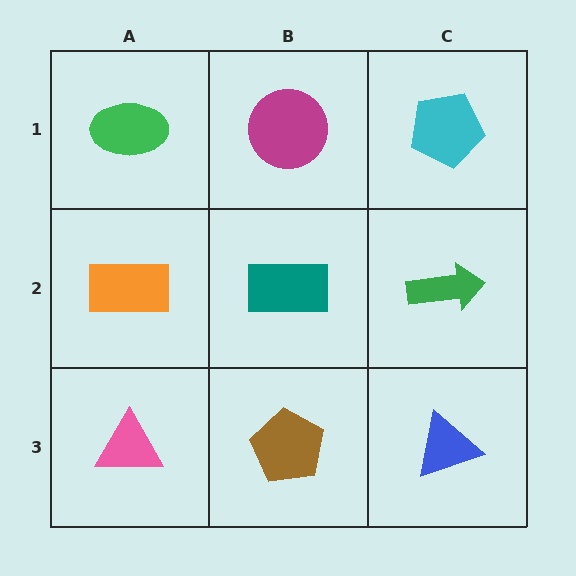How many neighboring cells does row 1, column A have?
2.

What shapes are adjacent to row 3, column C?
A green arrow (row 2, column C), a brown pentagon (row 3, column B).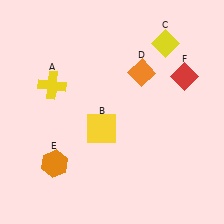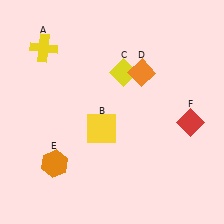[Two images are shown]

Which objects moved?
The objects that moved are: the yellow cross (A), the yellow diamond (C), the red diamond (F).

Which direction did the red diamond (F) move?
The red diamond (F) moved down.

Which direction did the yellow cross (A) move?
The yellow cross (A) moved up.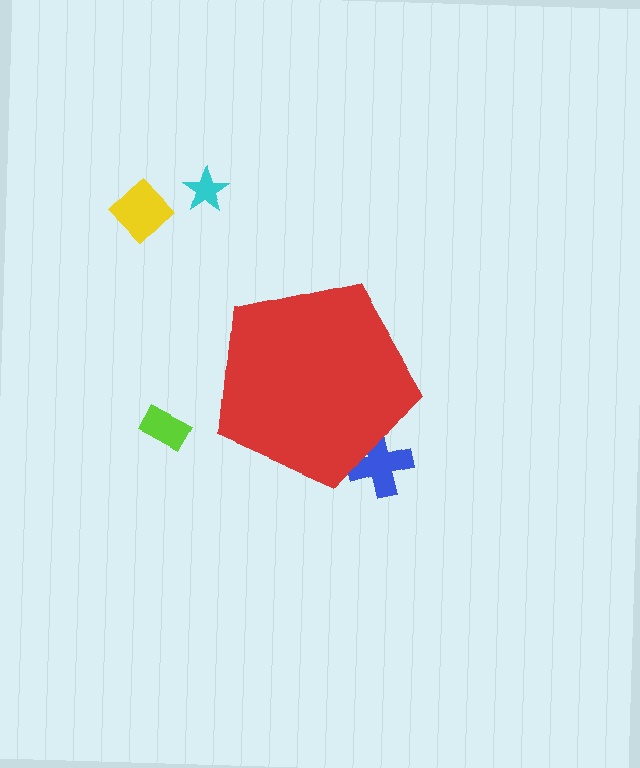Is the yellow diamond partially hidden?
No, the yellow diamond is fully visible.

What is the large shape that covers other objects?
A red pentagon.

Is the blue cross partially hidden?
Yes, the blue cross is partially hidden behind the red pentagon.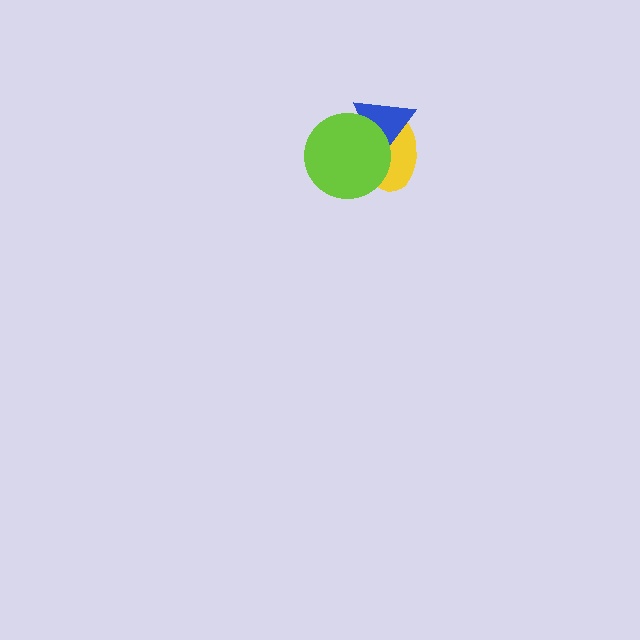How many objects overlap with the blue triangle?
2 objects overlap with the blue triangle.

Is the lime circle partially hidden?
No, no other shape covers it.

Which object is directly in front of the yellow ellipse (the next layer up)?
The blue triangle is directly in front of the yellow ellipse.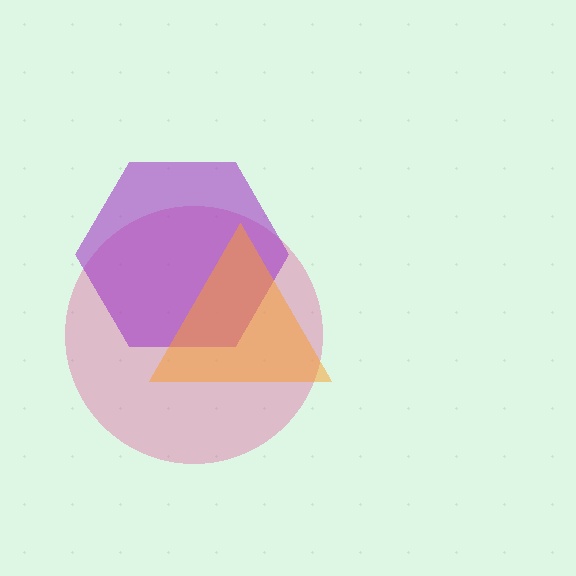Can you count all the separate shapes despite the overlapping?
Yes, there are 3 separate shapes.